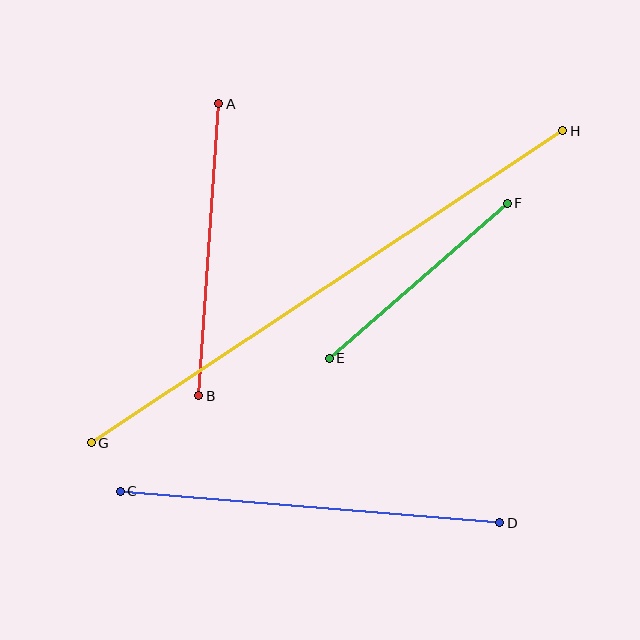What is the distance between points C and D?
The distance is approximately 381 pixels.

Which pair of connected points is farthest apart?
Points G and H are farthest apart.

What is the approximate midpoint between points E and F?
The midpoint is at approximately (418, 281) pixels.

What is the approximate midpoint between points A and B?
The midpoint is at approximately (209, 250) pixels.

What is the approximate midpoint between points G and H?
The midpoint is at approximately (327, 287) pixels.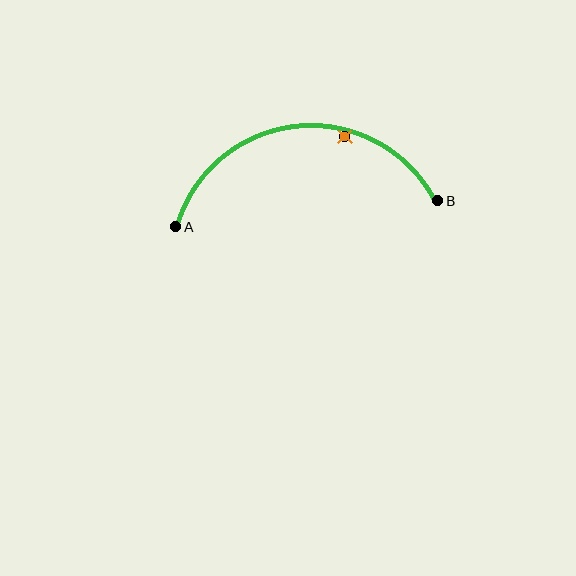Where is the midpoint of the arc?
The arc midpoint is the point on the curve farthest from the straight line joining A and B. It sits above that line.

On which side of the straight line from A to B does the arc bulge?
The arc bulges above the straight line connecting A and B.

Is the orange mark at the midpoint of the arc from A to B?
No — the orange mark does not lie on the arc at all. It sits slightly inside the curve.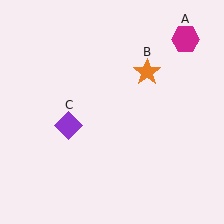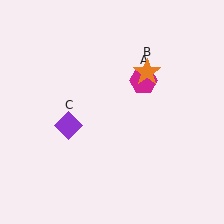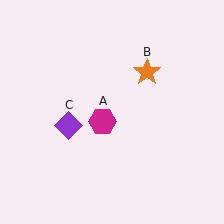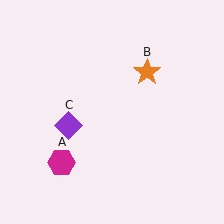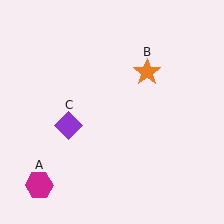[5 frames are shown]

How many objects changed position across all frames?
1 object changed position: magenta hexagon (object A).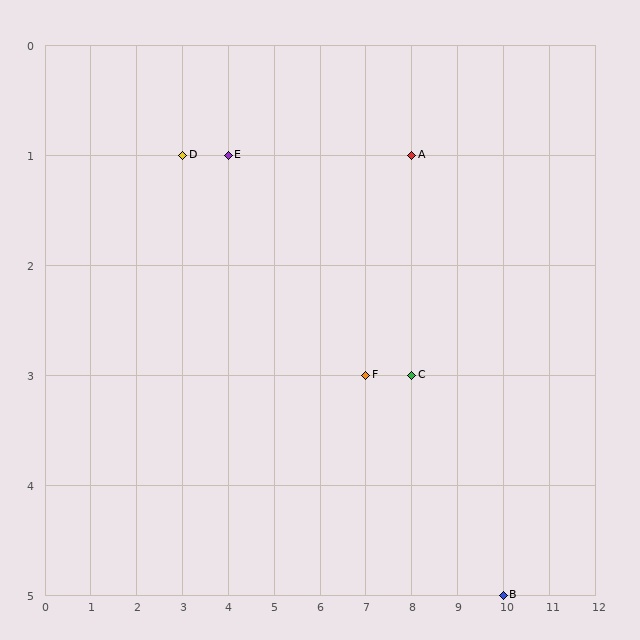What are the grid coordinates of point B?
Point B is at grid coordinates (10, 5).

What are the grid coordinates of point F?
Point F is at grid coordinates (7, 3).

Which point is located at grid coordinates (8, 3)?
Point C is at (8, 3).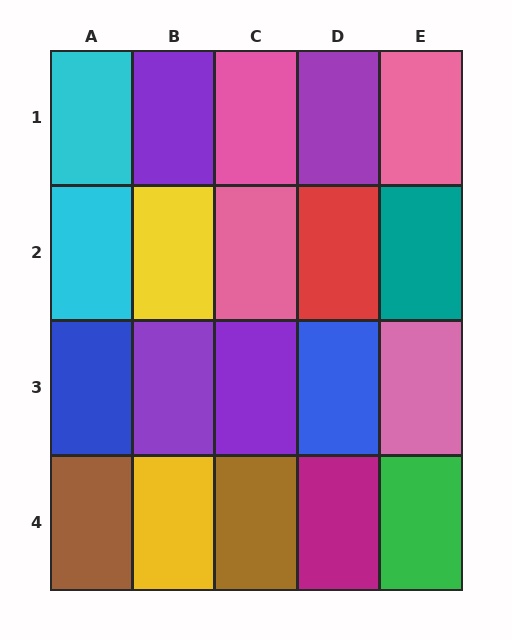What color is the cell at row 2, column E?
Teal.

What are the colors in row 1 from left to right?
Cyan, purple, pink, purple, pink.